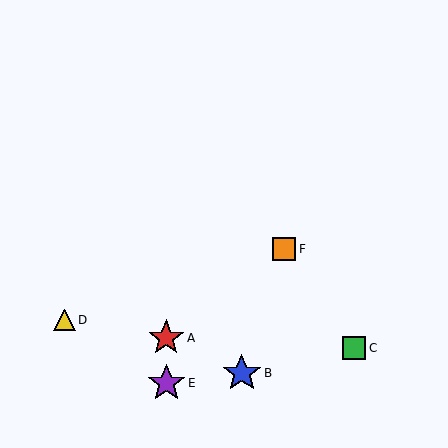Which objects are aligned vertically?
Objects A, E are aligned vertically.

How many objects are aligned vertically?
2 objects (A, E) are aligned vertically.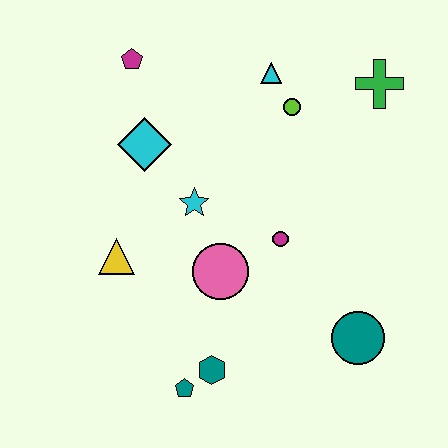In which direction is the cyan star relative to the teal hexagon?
The cyan star is above the teal hexagon.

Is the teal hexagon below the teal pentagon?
No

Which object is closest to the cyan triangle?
The lime circle is closest to the cyan triangle.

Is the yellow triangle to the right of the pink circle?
No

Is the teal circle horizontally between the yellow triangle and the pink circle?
No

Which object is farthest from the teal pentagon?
The green cross is farthest from the teal pentagon.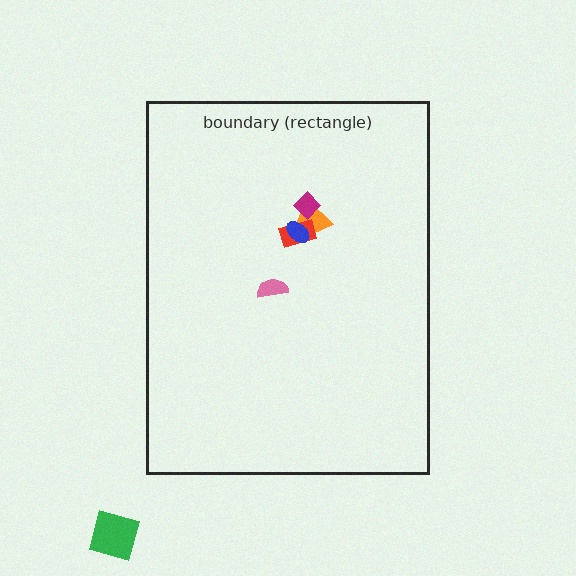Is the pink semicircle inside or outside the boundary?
Inside.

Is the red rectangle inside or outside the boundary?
Inside.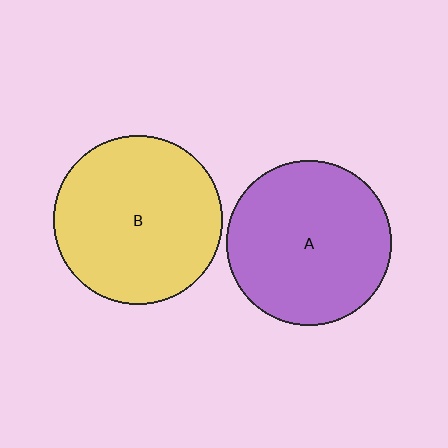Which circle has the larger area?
Circle B (yellow).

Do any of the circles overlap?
No, none of the circles overlap.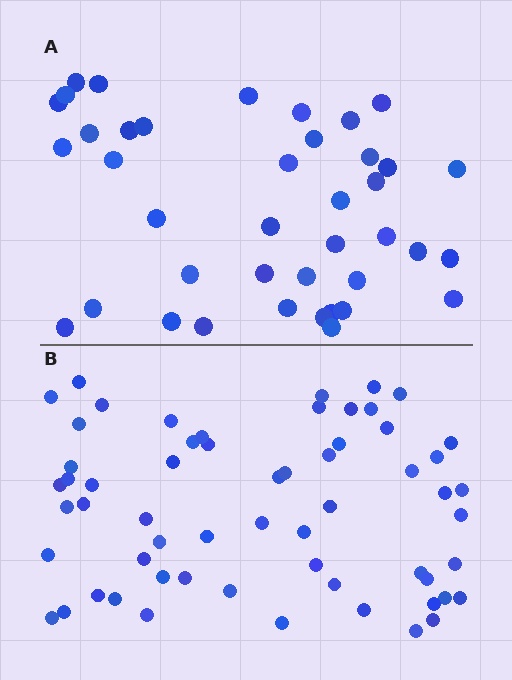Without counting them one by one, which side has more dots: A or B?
Region B (the bottom region) has more dots.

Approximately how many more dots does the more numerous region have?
Region B has approximately 20 more dots than region A.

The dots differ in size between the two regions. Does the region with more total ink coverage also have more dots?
No. Region A has more total ink coverage because its dots are larger, but region B actually contains more individual dots. Total area can be misleading — the number of items is what matters here.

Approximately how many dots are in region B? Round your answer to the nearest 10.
About 60 dots.